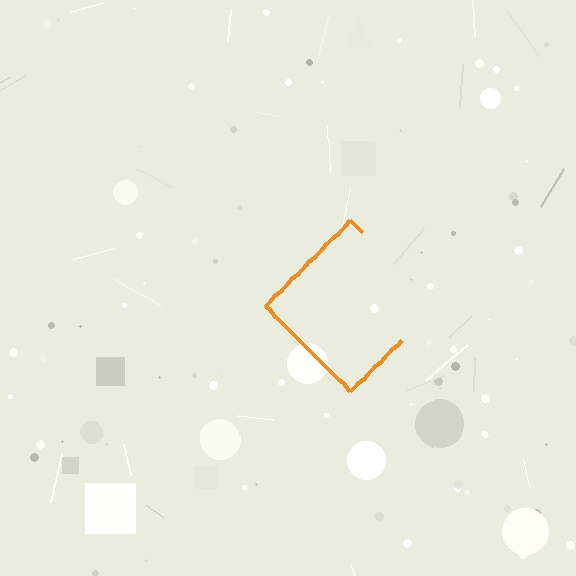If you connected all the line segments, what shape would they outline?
They would outline a diamond.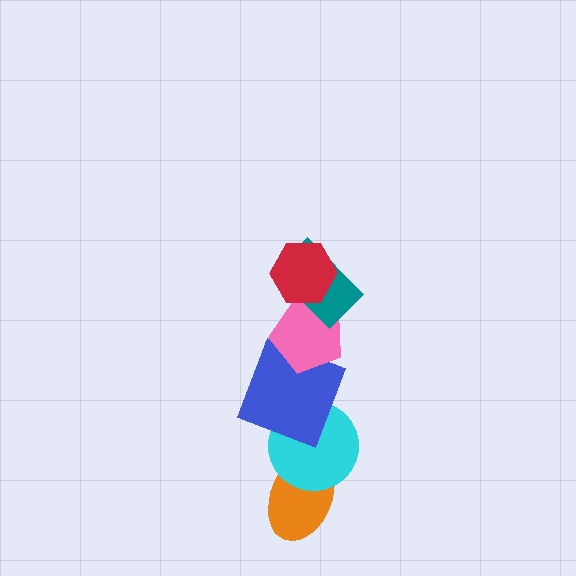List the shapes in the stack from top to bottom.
From top to bottom: the red hexagon, the teal rectangle, the pink pentagon, the blue square, the cyan circle, the orange ellipse.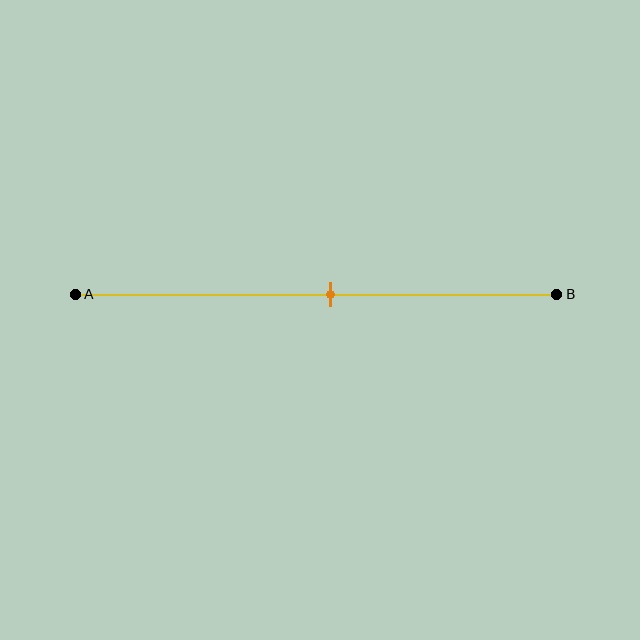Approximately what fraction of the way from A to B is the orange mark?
The orange mark is approximately 55% of the way from A to B.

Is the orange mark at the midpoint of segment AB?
No, the mark is at about 55% from A, not at the 50% midpoint.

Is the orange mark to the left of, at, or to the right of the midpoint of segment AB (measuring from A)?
The orange mark is to the right of the midpoint of segment AB.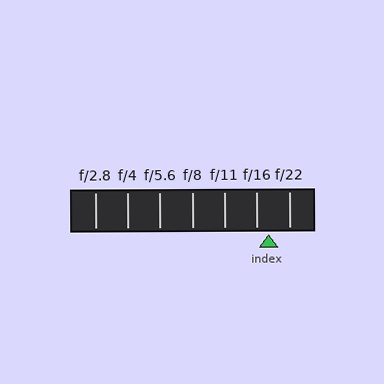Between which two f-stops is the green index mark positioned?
The index mark is between f/16 and f/22.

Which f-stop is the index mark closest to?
The index mark is closest to f/16.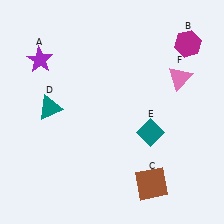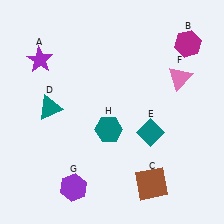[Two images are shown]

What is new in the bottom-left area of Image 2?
A teal hexagon (H) was added in the bottom-left area of Image 2.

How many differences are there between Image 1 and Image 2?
There are 2 differences between the two images.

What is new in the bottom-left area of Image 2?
A purple hexagon (G) was added in the bottom-left area of Image 2.